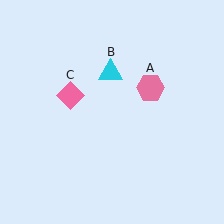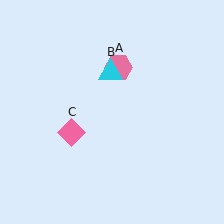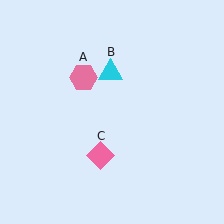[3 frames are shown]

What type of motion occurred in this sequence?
The pink hexagon (object A), pink diamond (object C) rotated counterclockwise around the center of the scene.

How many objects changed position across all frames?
2 objects changed position: pink hexagon (object A), pink diamond (object C).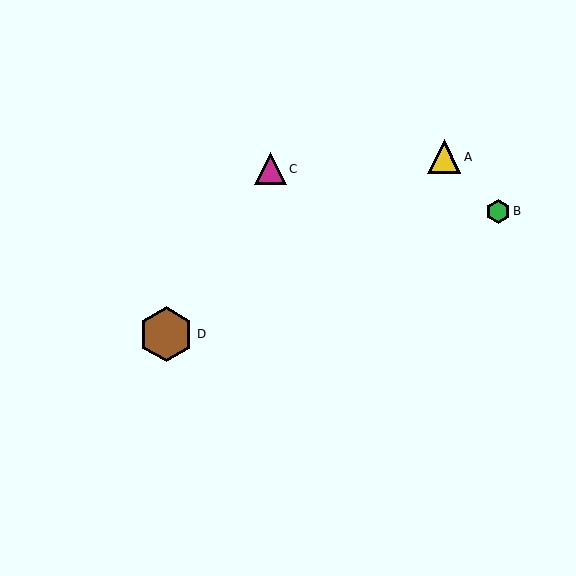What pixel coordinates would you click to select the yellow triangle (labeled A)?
Click at (444, 157) to select the yellow triangle A.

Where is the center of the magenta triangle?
The center of the magenta triangle is at (270, 169).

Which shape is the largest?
The brown hexagon (labeled D) is the largest.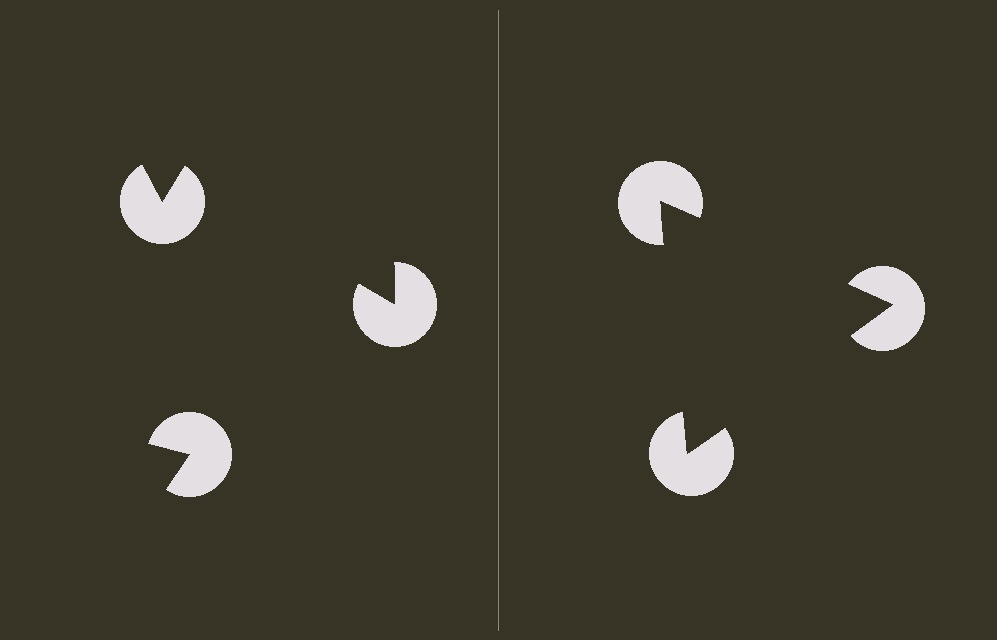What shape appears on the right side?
An illusory triangle.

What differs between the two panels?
The pac-man discs are positioned identically on both sides; only the wedge orientations differ. On the right they align to a triangle; on the left they are misaligned.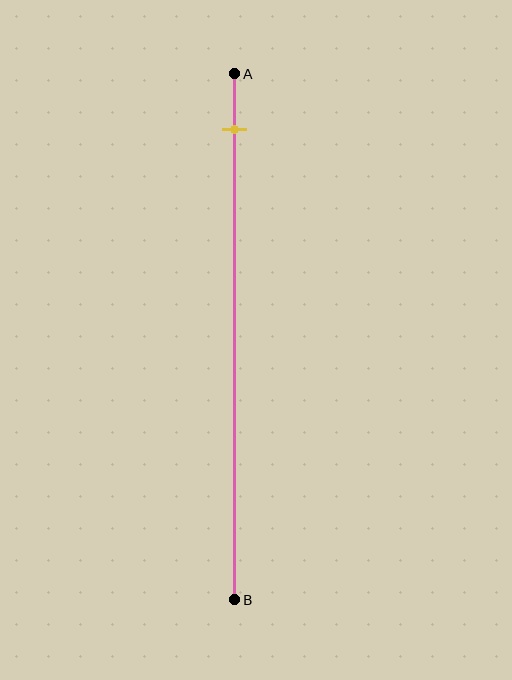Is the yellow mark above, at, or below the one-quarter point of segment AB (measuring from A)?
The yellow mark is above the one-quarter point of segment AB.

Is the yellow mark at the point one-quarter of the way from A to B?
No, the mark is at about 10% from A, not at the 25% one-quarter point.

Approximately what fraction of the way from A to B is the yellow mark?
The yellow mark is approximately 10% of the way from A to B.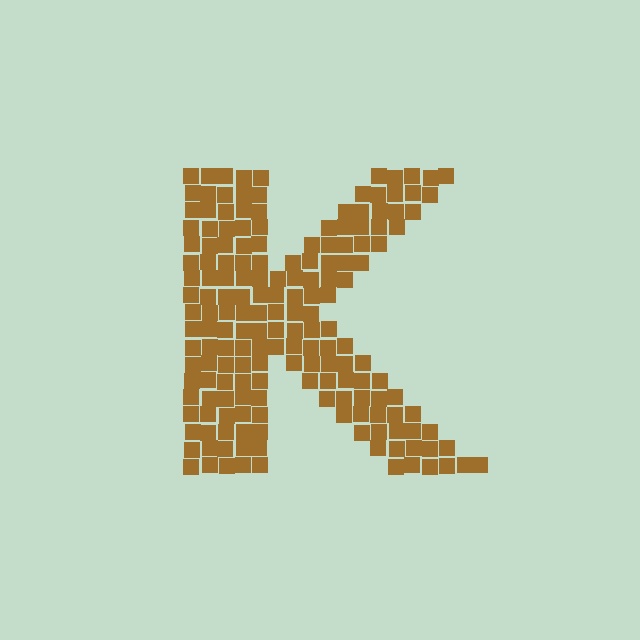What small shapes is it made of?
It is made of small squares.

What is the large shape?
The large shape is the letter K.